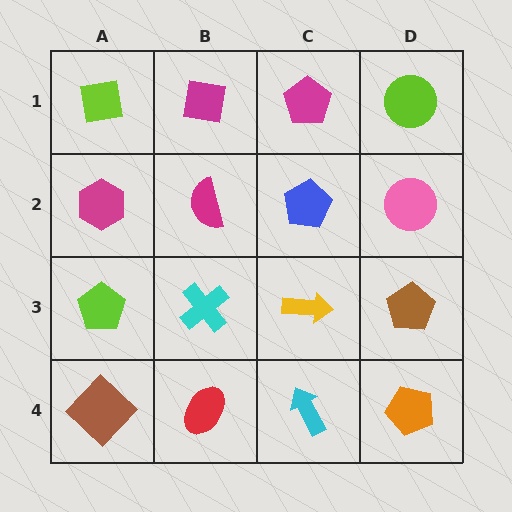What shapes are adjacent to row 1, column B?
A magenta semicircle (row 2, column B), a lime square (row 1, column A), a magenta pentagon (row 1, column C).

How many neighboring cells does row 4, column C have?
3.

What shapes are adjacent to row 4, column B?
A cyan cross (row 3, column B), a brown diamond (row 4, column A), a cyan arrow (row 4, column C).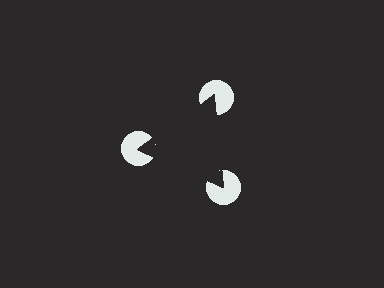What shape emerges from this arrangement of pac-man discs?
An illusory triangle — its edges are inferred from the aligned wedge cuts in the pac-man discs, not physically drawn.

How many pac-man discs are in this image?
There are 3 — one at each vertex of the illusory triangle.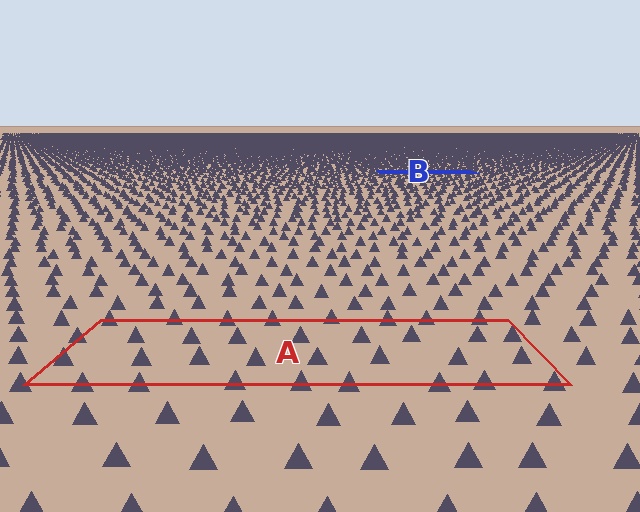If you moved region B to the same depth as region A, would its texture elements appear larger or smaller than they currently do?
They would appear larger. At a closer depth, the same texture elements are projected at a bigger on-screen size.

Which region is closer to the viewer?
Region A is closer. The texture elements there are larger and more spread out.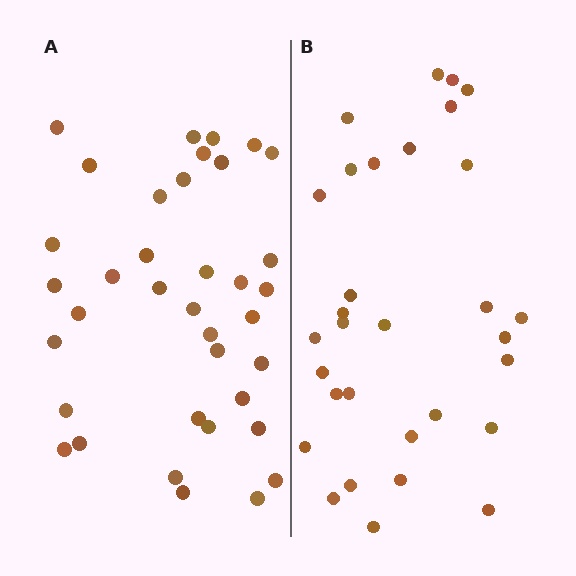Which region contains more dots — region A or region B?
Region A (the left region) has more dots.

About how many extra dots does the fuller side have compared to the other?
Region A has about 6 more dots than region B.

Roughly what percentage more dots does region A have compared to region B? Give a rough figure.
About 20% more.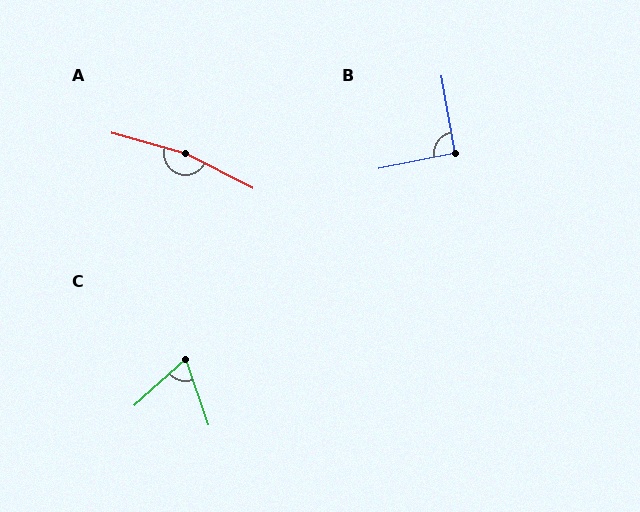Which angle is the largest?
A, at approximately 169 degrees.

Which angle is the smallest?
C, at approximately 67 degrees.